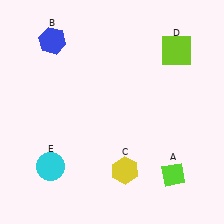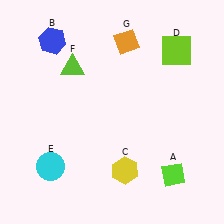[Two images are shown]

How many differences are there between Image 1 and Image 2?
There are 2 differences between the two images.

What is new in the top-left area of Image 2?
A lime triangle (F) was added in the top-left area of Image 2.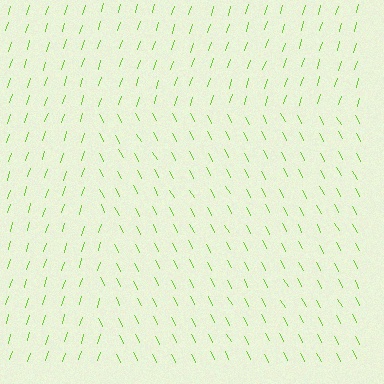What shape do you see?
I see a rectangle.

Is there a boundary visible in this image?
Yes, there is a texture boundary formed by a change in line orientation.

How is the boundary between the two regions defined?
The boundary is defined purely by a change in line orientation (approximately 45 degrees difference). All lines are the same color and thickness.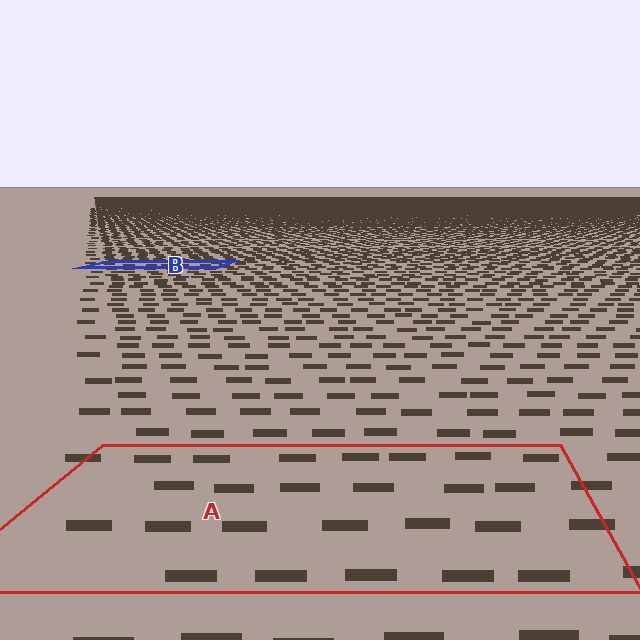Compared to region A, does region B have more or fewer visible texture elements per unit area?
Region B has more texture elements per unit area — they are packed more densely because it is farther away.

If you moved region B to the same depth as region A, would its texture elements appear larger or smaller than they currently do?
They would appear larger. At a closer depth, the same texture elements are projected at a bigger on-screen size.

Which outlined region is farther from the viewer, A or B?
Region B is farther from the viewer — the texture elements inside it appear smaller and more densely packed.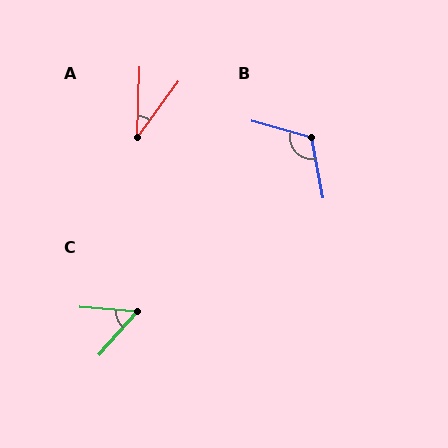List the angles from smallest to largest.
A (34°), C (53°), B (117°).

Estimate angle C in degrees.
Approximately 53 degrees.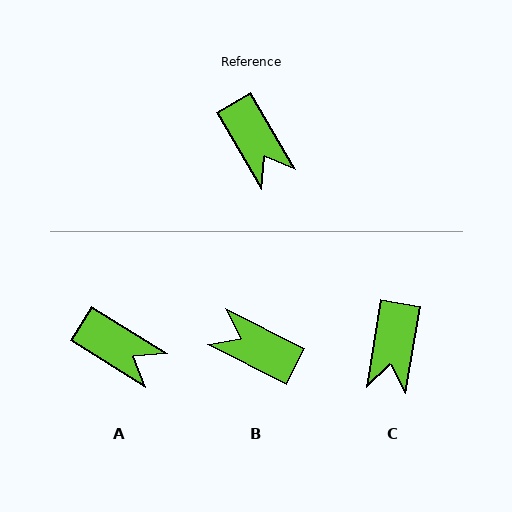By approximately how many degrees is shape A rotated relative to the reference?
Approximately 28 degrees counter-clockwise.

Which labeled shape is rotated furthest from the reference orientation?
B, about 147 degrees away.